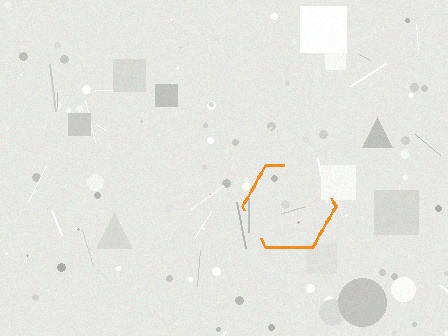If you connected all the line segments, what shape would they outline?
They would outline a hexagon.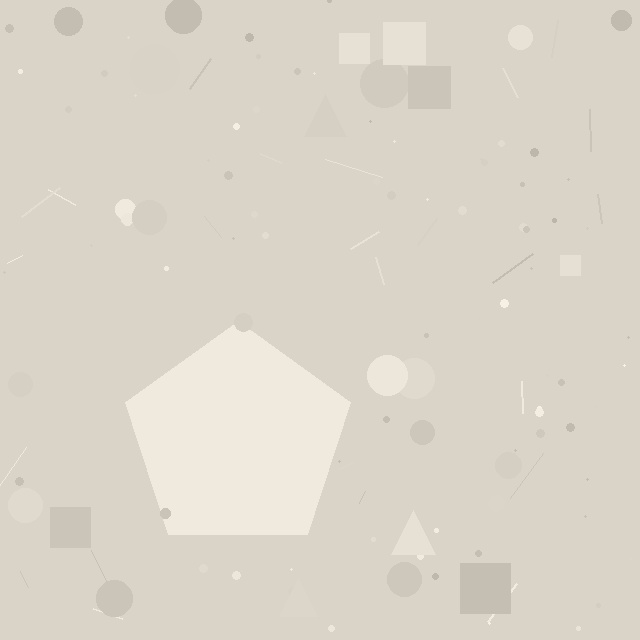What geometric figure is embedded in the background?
A pentagon is embedded in the background.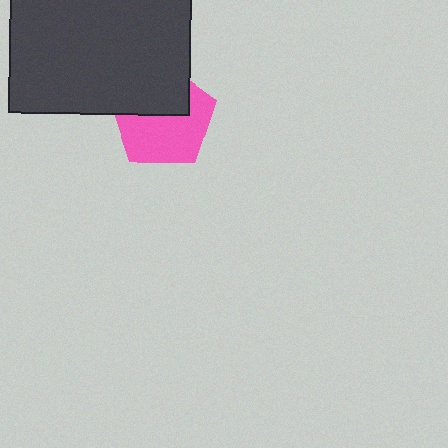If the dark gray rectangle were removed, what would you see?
You would see the complete pink pentagon.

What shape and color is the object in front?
The object in front is a dark gray rectangle.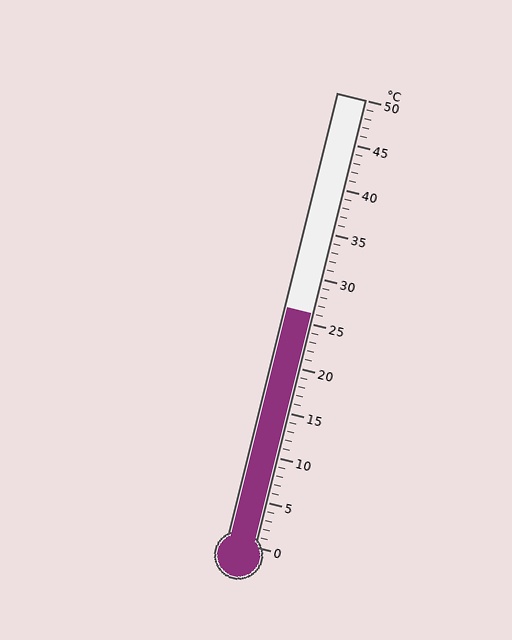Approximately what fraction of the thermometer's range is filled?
The thermometer is filled to approximately 50% of its range.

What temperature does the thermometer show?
The thermometer shows approximately 26°C.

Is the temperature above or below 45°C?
The temperature is below 45°C.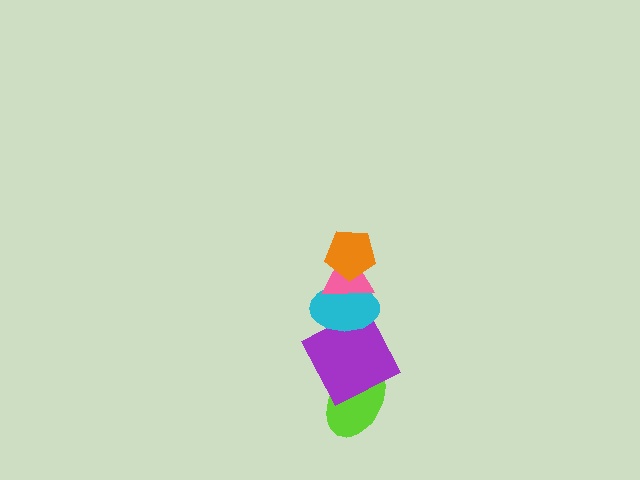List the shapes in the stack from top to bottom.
From top to bottom: the orange pentagon, the pink triangle, the cyan ellipse, the purple square, the lime ellipse.